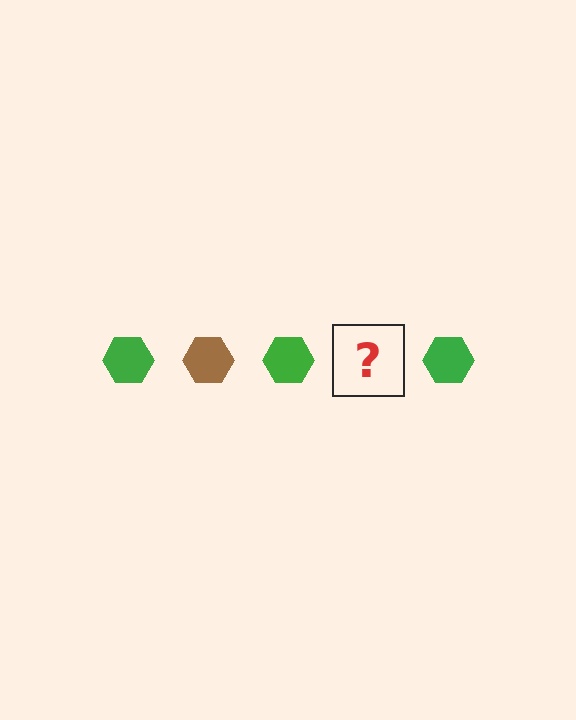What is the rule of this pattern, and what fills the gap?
The rule is that the pattern cycles through green, brown hexagons. The gap should be filled with a brown hexagon.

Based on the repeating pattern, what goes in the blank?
The blank should be a brown hexagon.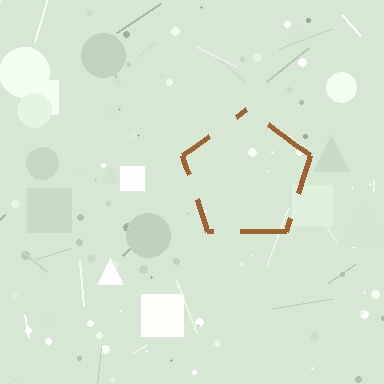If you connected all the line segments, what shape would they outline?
They would outline a pentagon.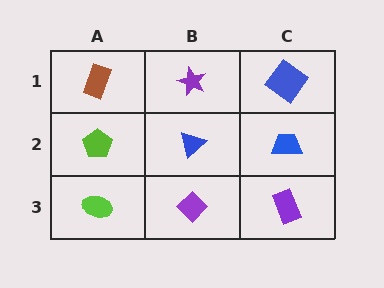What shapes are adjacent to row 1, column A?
A lime pentagon (row 2, column A), a purple star (row 1, column B).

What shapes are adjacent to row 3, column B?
A blue triangle (row 2, column B), a lime ellipse (row 3, column A), a purple rectangle (row 3, column C).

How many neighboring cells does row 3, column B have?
3.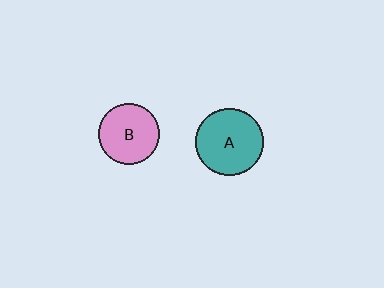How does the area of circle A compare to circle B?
Approximately 1.2 times.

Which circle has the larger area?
Circle A (teal).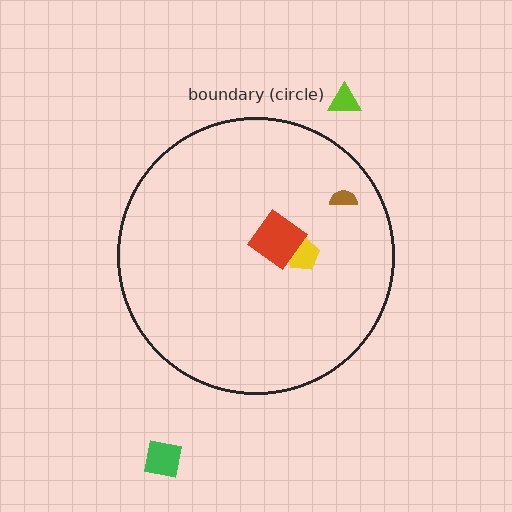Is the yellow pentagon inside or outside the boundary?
Inside.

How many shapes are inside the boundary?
3 inside, 2 outside.